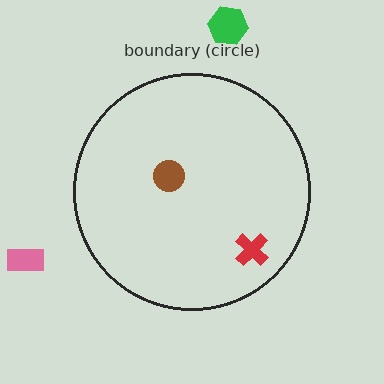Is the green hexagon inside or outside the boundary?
Outside.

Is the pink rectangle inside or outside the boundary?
Outside.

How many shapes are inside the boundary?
2 inside, 2 outside.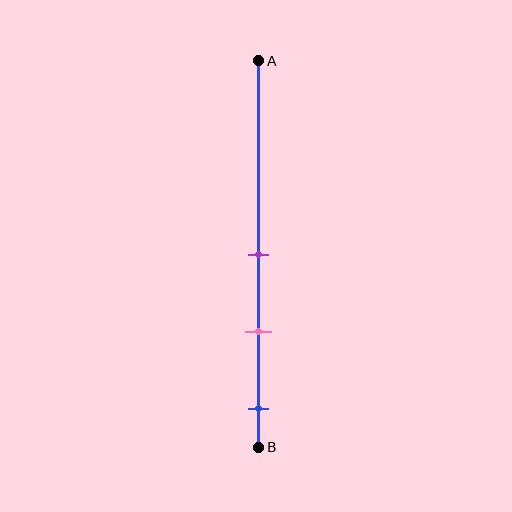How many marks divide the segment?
There are 3 marks dividing the segment.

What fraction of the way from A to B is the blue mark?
The blue mark is approximately 90% (0.9) of the way from A to B.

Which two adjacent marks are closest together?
The purple and pink marks are the closest adjacent pair.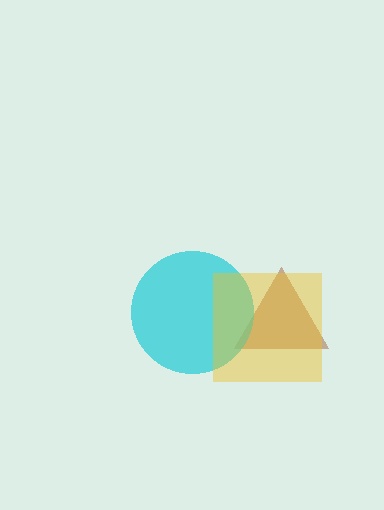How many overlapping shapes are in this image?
There are 3 overlapping shapes in the image.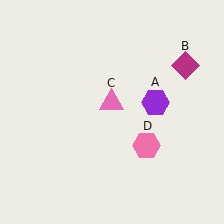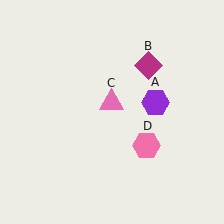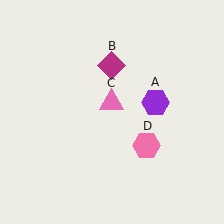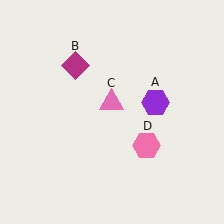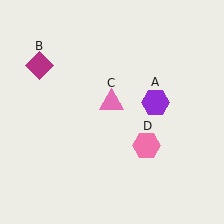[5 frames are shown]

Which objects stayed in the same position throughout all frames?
Purple hexagon (object A) and pink triangle (object C) and pink hexagon (object D) remained stationary.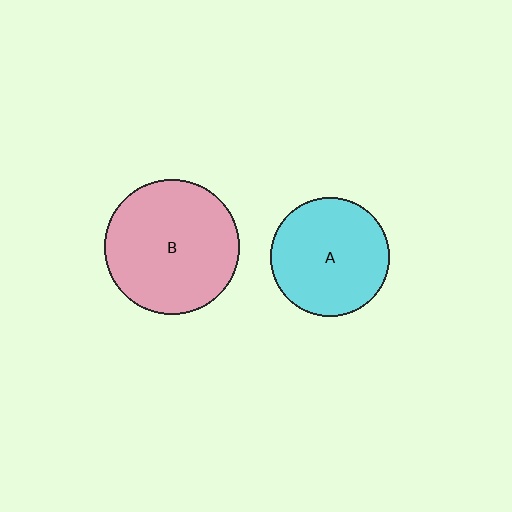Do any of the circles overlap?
No, none of the circles overlap.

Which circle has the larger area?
Circle B (pink).